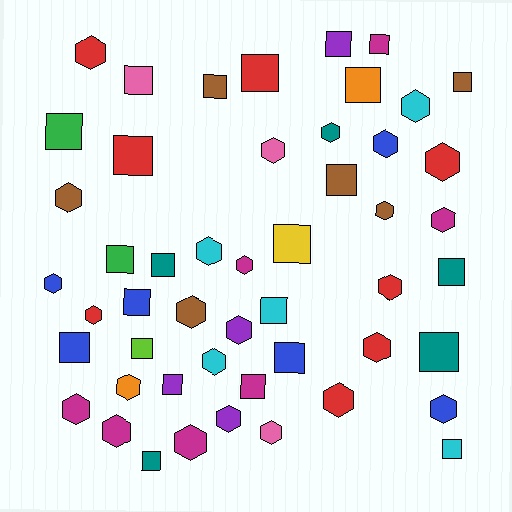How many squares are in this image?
There are 24 squares.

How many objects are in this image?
There are 50 objects.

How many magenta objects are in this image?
There are 7 magenta objects.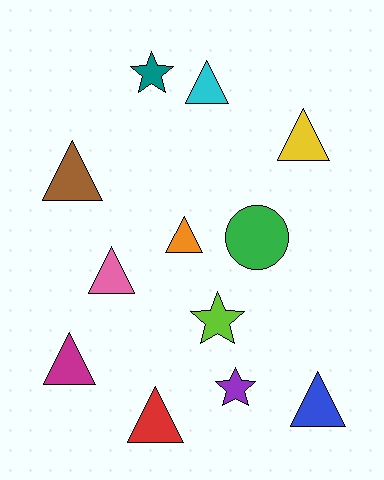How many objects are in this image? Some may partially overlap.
There are 12 objects.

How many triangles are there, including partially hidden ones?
There are 8 triangles.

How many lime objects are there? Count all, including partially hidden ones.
There is 1 lime object.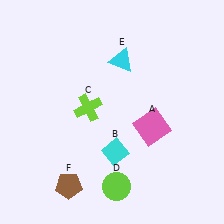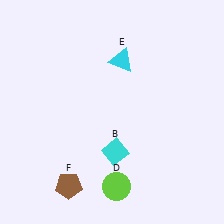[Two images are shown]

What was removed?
The pink square (A), the lime cross (C) were removed in Image 2.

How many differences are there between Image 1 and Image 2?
There are 2 differences between the two images.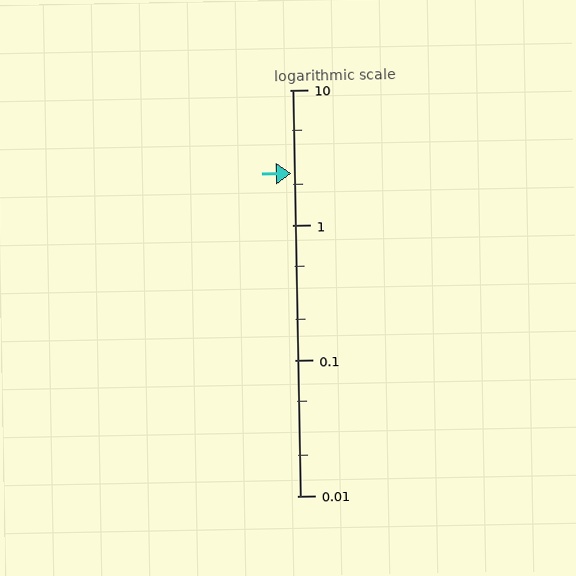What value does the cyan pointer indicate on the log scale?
The pointer indicates approximately 2.4.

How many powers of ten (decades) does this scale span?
The scale spans 3 decades, from 0.01 to 10.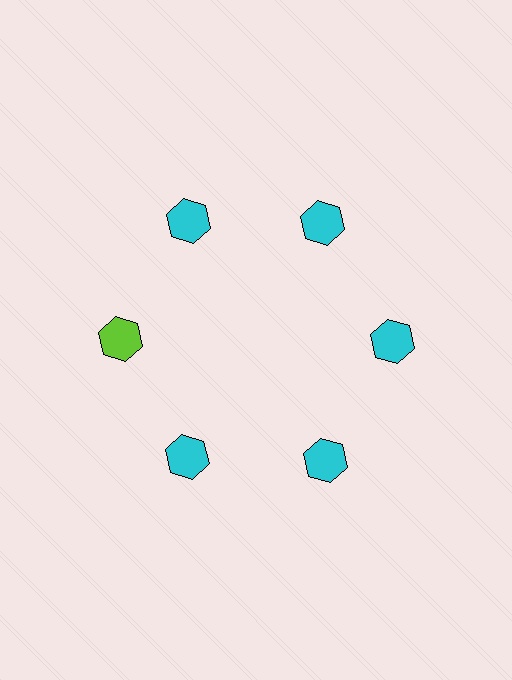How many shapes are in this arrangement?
There are 6 shapes arranged in a ring pattern.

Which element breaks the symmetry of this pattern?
The lime hexagon at roughly the 9 o'clock position breaks the symmetry. All other shapes are cyan hexagons.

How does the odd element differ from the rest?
It has a different color: lime instead of cyan.